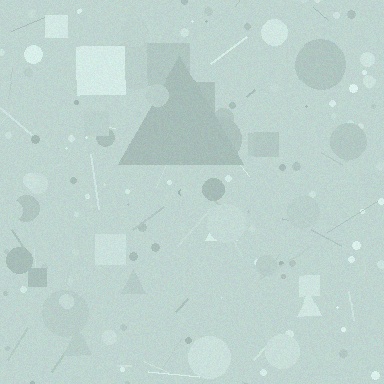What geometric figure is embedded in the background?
A triangle is embedded in the background.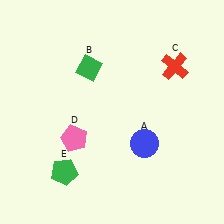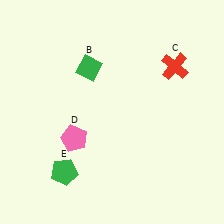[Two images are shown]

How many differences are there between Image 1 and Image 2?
There is 1 difference between the two images.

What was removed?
The blue circle (A) was removed in Image 2.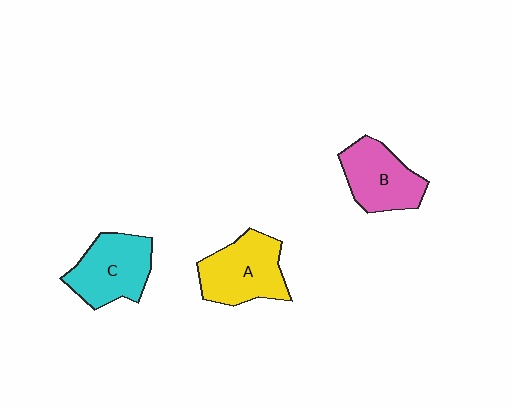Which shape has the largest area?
Shape A (yellow).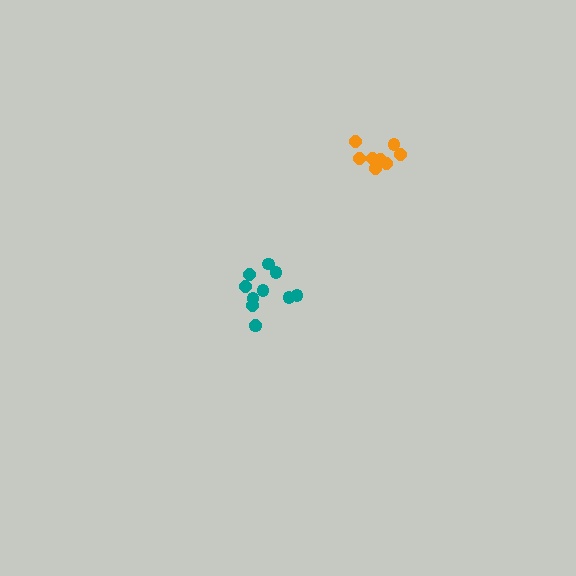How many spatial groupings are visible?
There are 2 spatial groupings.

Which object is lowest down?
The teal cluster is bottommost.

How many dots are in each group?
Group 1: 11 dots, Group 2: 8 dots (19 total).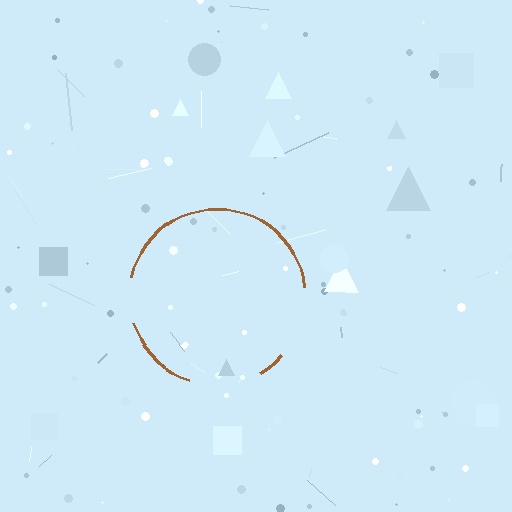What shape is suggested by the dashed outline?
The dashed outline suggests a circle.